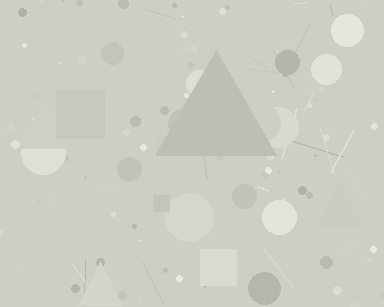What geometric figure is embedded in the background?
A triangle is embedded in the background.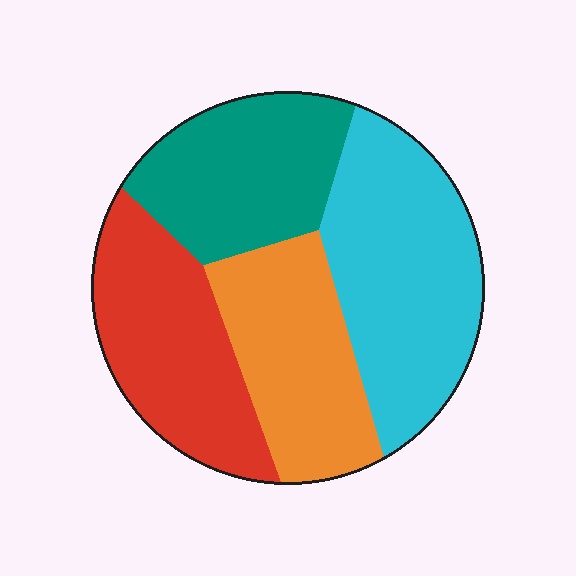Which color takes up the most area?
Cyan, at roughly 30%.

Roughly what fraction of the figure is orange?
Orange covers roughly 20% of the figure.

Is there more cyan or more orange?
Cyan.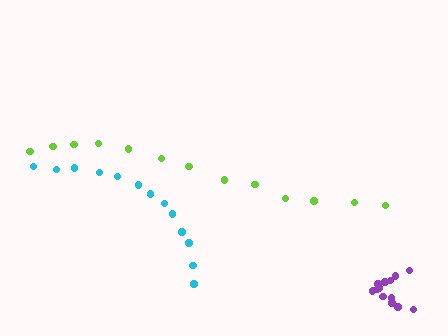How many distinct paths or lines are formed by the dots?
There are 3 distinct paths.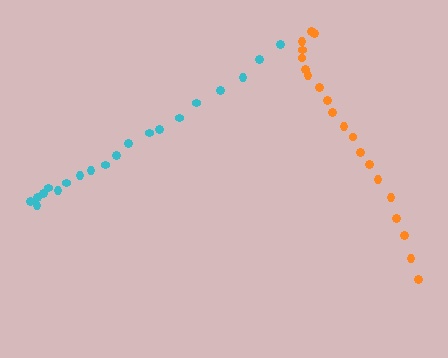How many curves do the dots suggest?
There are 2 distinct paths.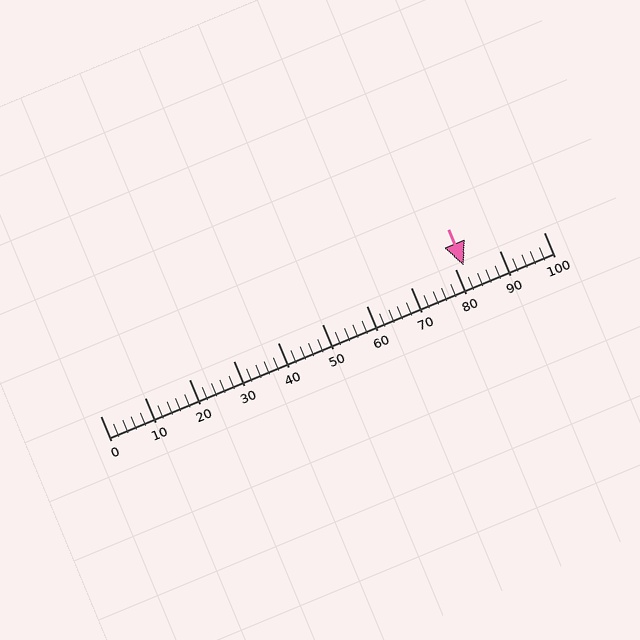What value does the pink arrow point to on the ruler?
The pink arrow points to approximately 82.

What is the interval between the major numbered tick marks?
The major tick marks are spaced 10 units apart.